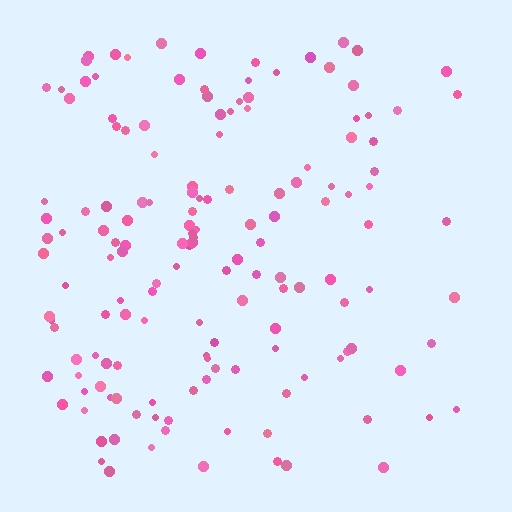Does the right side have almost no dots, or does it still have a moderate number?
Still a moderate number, just noticeably fewer than the left.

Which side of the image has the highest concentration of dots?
The left.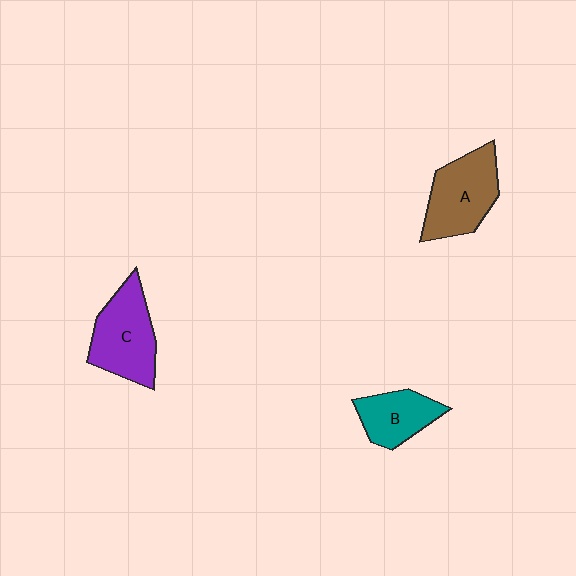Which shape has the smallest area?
Shape B (teal).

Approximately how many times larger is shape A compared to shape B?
Approximately 1.4 times.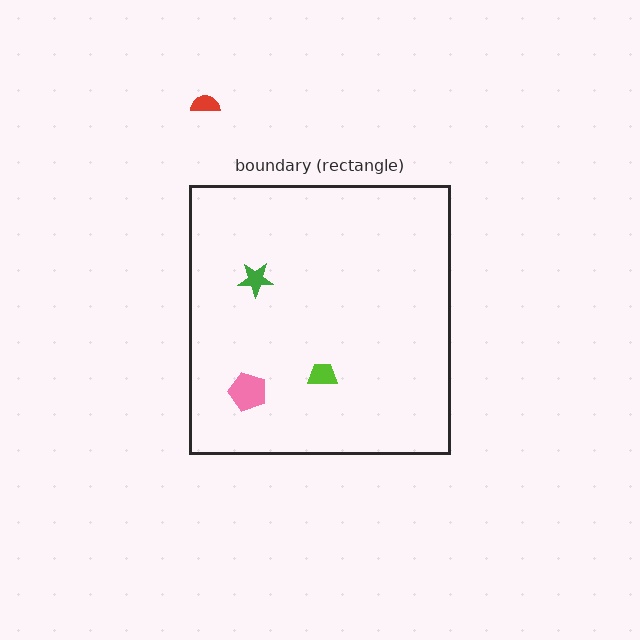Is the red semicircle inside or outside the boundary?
Outside.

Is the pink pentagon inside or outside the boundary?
Inside.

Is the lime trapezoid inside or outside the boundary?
Inside.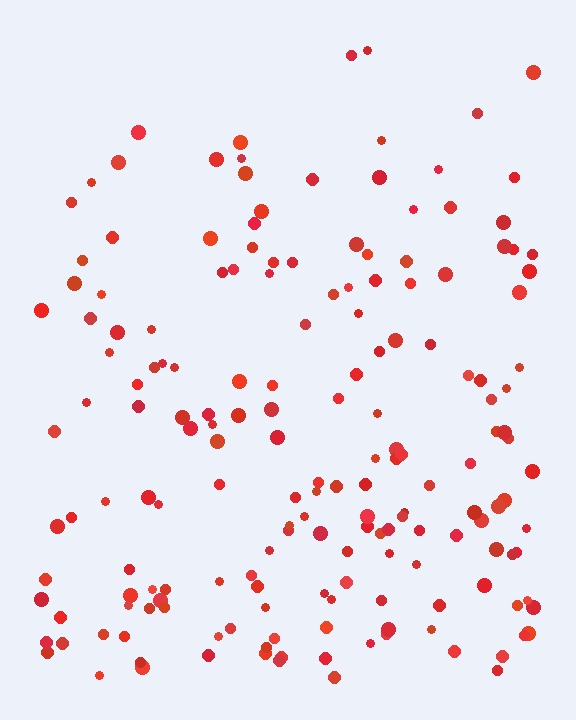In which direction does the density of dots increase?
From top to bottom, with the bottom side densest.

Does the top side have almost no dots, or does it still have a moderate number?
Still a moderate number, just noticeably fewer than the bottom.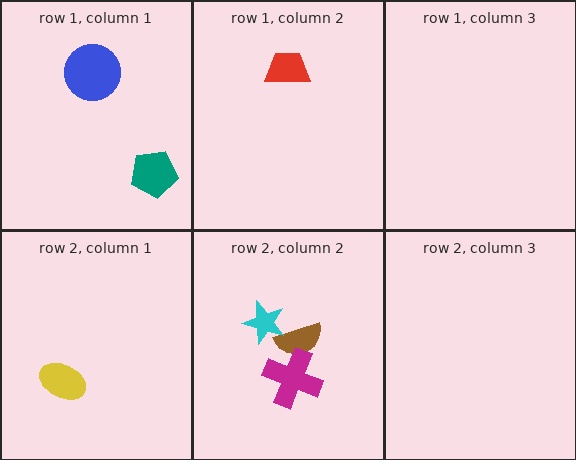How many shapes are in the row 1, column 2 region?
1.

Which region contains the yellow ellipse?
The row 2, column 1 region.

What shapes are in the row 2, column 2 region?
The brown semicircle, the cyan star, the magenta cross.